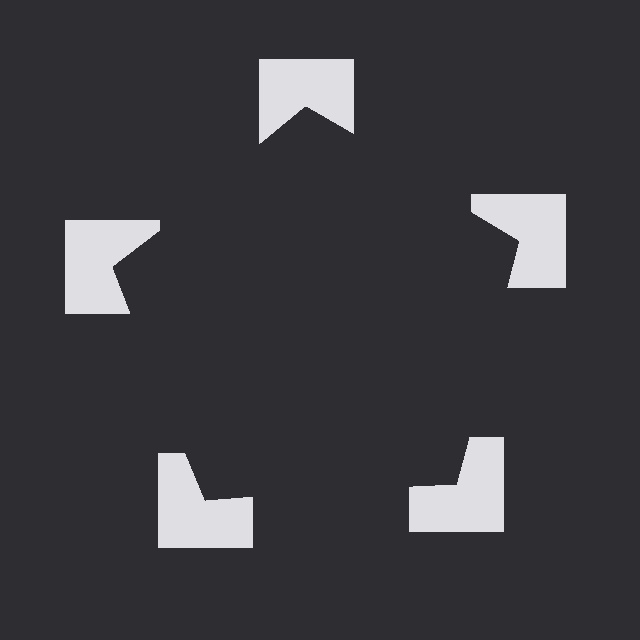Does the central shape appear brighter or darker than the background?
It typically appears slightly darker than the background, even though no actual brightness change is drawn.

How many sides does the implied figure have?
5 sides.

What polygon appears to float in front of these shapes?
An illusory pentagon — its edges are inferred from the aligned wedge cuts in the notched squares, not physically drawn.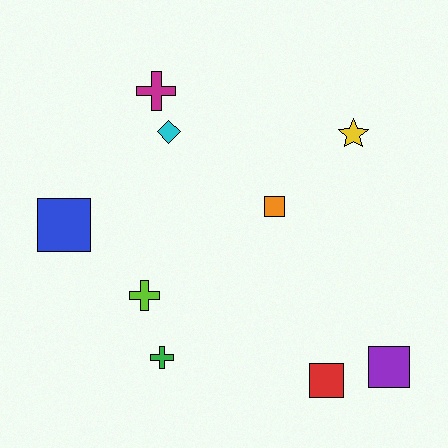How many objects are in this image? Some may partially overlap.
There are 9 objects.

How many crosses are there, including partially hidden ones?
There are 3 crosses.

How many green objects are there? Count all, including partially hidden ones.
There is 1 green object.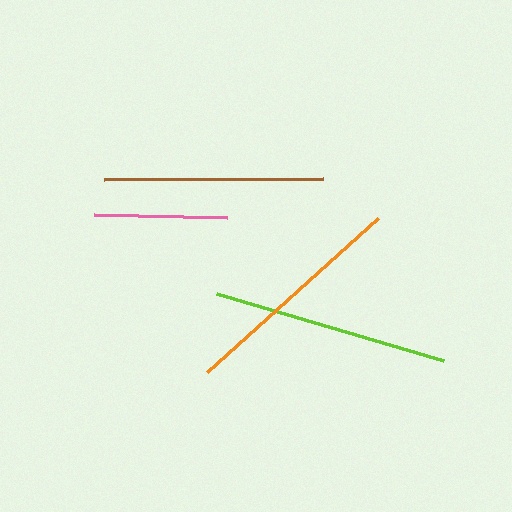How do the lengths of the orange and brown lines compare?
The orange and brown lines are approximately the same length.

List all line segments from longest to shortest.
From longest to shortest: lime, orange, brown, pink.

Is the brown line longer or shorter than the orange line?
The orange line is longer than the brown line.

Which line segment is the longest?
The lime line is the longest at approximately 237 pixels.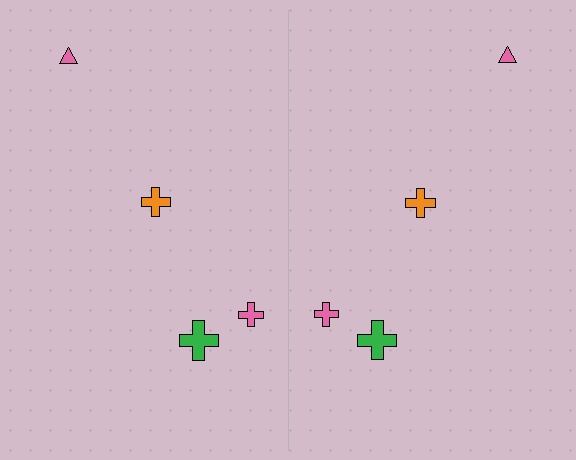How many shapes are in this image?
There are 8 shapes in this image.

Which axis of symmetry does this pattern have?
The pattern has a vertical axis of symmetry running through the center of the image.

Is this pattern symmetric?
Yes, this pattern has bilateral (reflection) symmetry.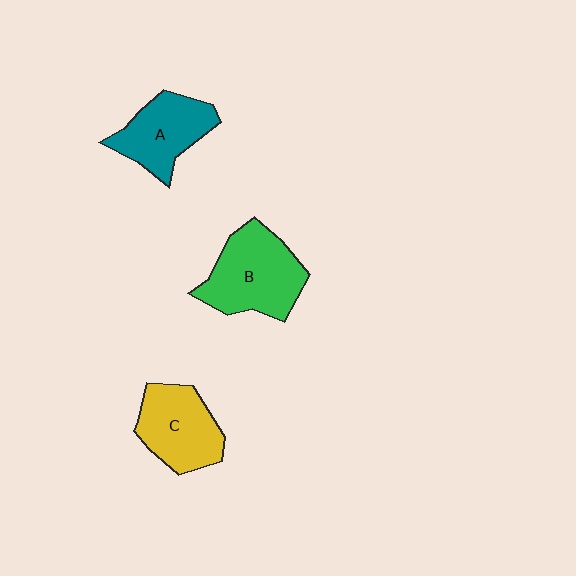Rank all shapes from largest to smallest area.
From largest to smallest: B (green), C (yellow), A (teal).